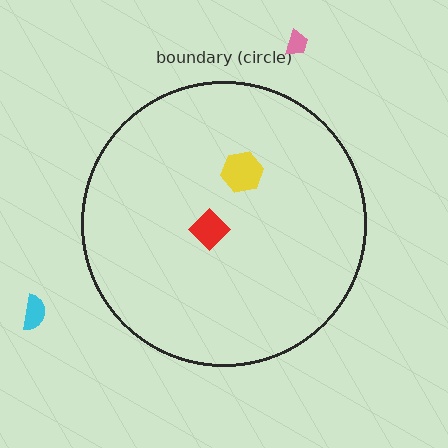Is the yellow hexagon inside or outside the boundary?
Inside.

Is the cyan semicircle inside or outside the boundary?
Outside.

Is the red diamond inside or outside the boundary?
Inside.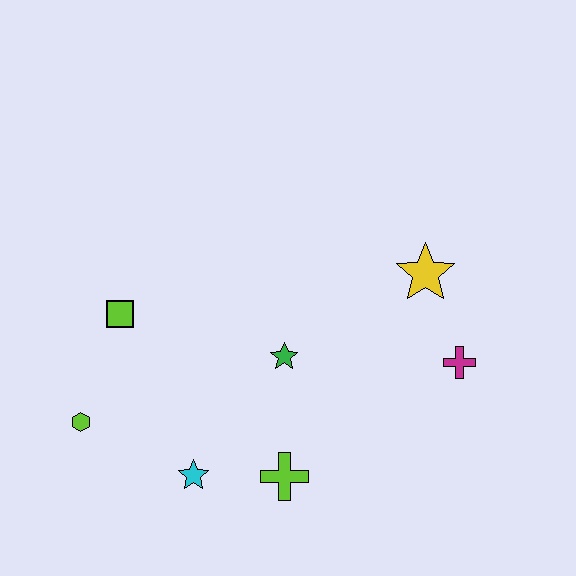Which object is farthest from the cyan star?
The yellow star is farthest from the cyan star.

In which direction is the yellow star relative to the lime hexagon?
The yellow star is to the right of the lime hexagon.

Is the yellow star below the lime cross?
No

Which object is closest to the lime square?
The lime hexagon is closest to the lime square.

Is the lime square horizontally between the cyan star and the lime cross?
No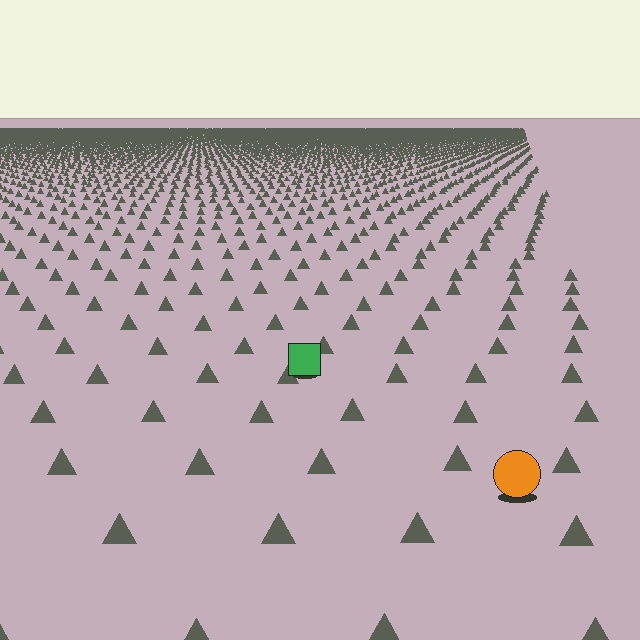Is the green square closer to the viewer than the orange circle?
No. The orange circle is closer — you can tell from the texture gradient: the ground texture is coarser near it.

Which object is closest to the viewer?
The orange circle is closest. The texture marks near it are larger and more spread out.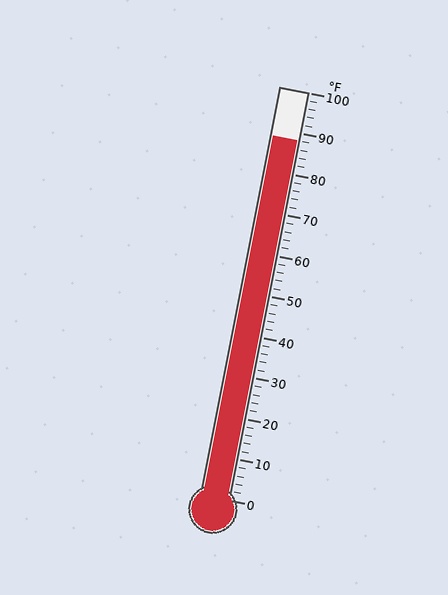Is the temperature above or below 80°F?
The temperature is above 80°F.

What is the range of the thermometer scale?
The thermometer scale ranges from 0°F to 100°F.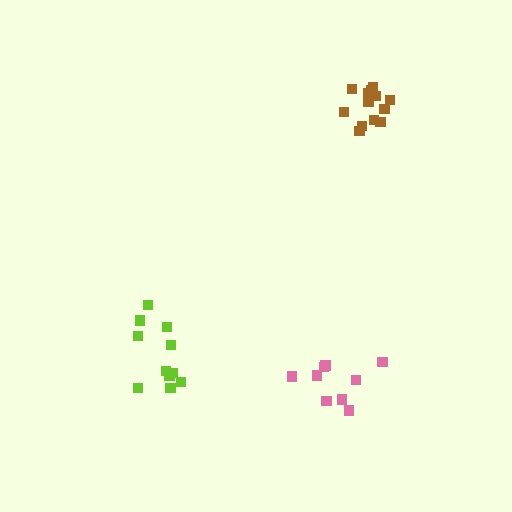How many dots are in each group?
Group 1: 9 dots, Group 2: 13 dots, Group 3: 11 dots (33 total).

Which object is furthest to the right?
The brown cluster is rightmost.